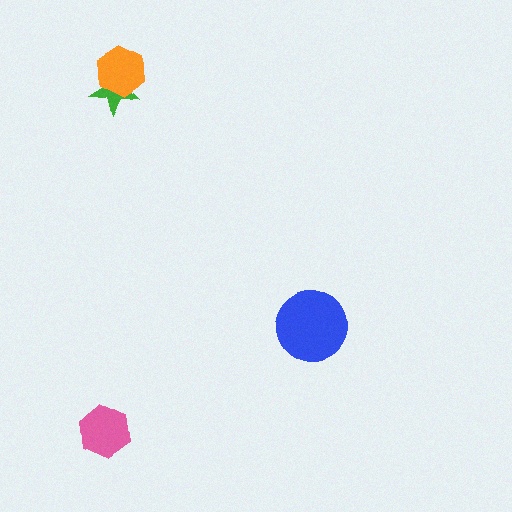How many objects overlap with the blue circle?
0 objects overlap with the blue circle.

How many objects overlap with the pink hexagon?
0 objects overlap with the pink hexagon.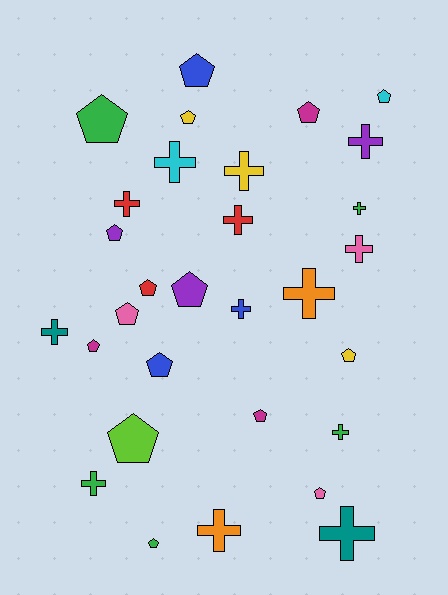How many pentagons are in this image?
There are 16 pentagons.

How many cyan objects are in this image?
There are 2 cyan objects.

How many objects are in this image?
There are 30 objects.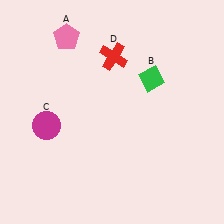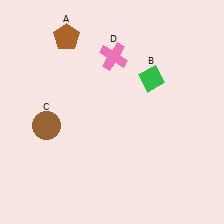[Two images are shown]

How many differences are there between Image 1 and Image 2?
There are 3 differences between the two images.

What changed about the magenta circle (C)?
In Image 1, C is magenta. In Image 2, it changed to brown.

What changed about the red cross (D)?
In Image 1, D is red. In Image 2, it changed to pink.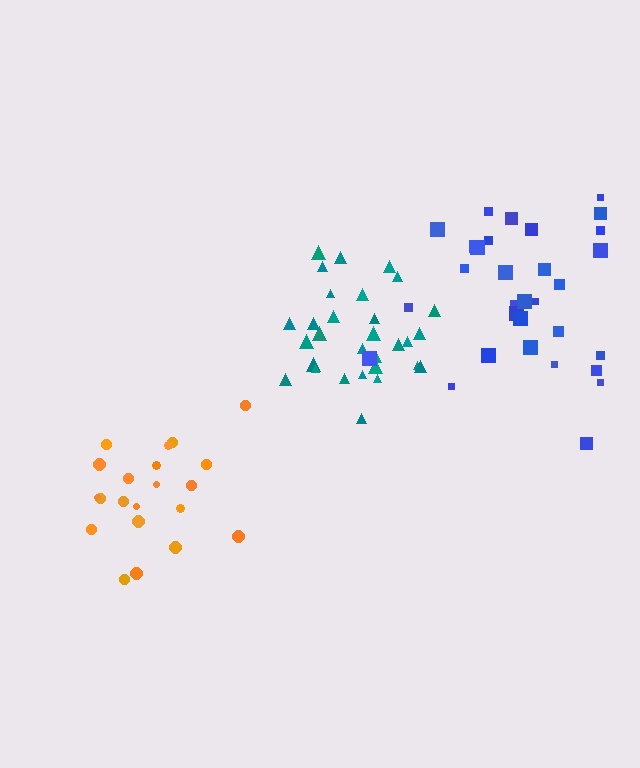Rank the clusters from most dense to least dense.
teal, orange, blue.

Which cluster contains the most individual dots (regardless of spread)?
Blue (31).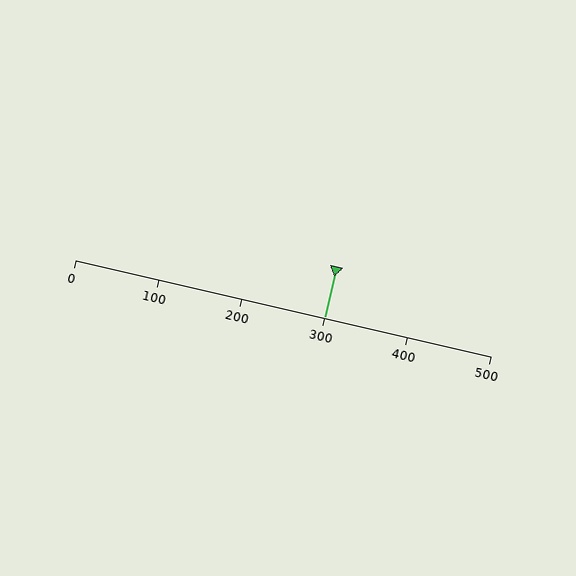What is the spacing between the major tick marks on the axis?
The major ticks are spaced 100 apart.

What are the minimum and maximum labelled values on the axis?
The axis runs from 0 to 500.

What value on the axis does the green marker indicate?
The marker indicates approximately 300.